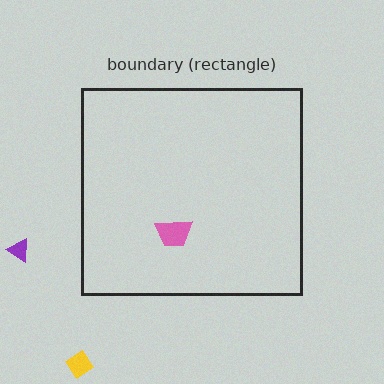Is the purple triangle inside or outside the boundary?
Outside.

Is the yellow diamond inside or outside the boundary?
Outside.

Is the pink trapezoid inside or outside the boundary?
Inside.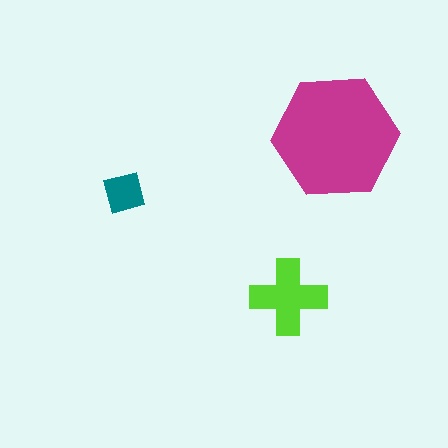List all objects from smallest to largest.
The teal square, the lime cross, the magenta hexagon.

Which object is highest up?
The magenta hexagon is topmost.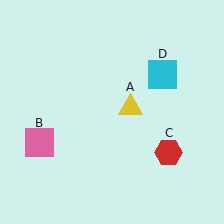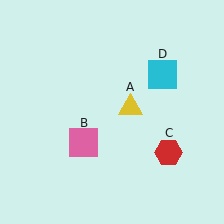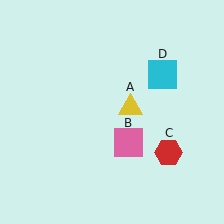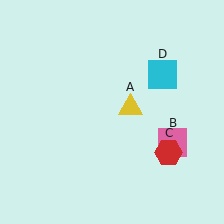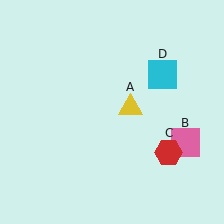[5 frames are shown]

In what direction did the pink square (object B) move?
The pink square (object B) moved right.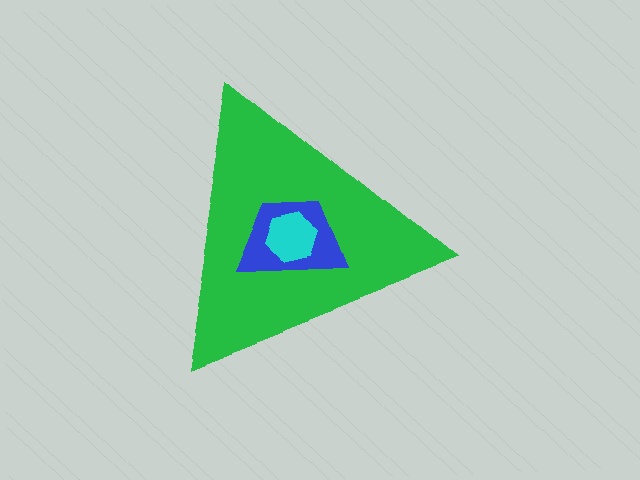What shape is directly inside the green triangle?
The blue trapezoid.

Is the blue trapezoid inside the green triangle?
Yes.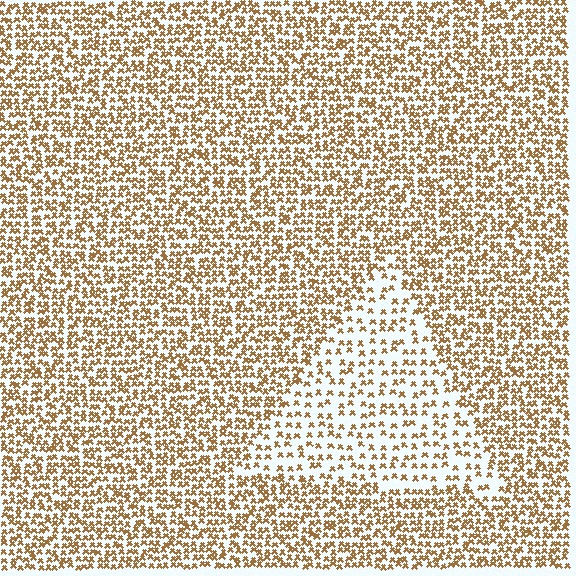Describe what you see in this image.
The image contains small brown elements arranged at two different densities. A triangle-shaped region is visible where the elements are less densely packed than the surrounding area.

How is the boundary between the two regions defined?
The boundary is defined by a change in element density (approximately 2.1x ratio). All elements are the same color, size, and shape.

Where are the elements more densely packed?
The elements are more densely packed outside the triangle boundary.